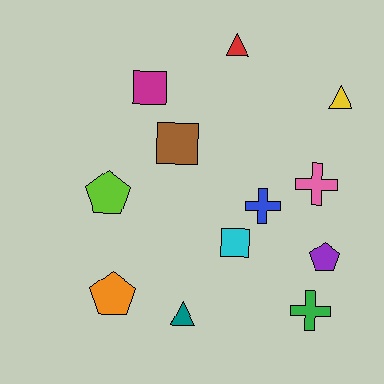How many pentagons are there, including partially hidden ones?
There are 3 pentagons.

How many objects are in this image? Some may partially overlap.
There are 12 objects.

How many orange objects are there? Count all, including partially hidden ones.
There is 1 orange object.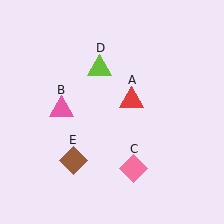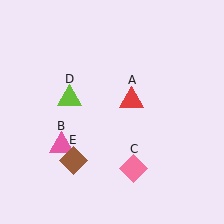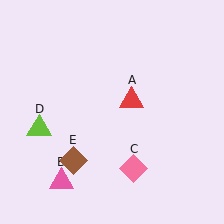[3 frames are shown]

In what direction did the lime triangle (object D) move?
The lime triangle (object D) moved down and to the left.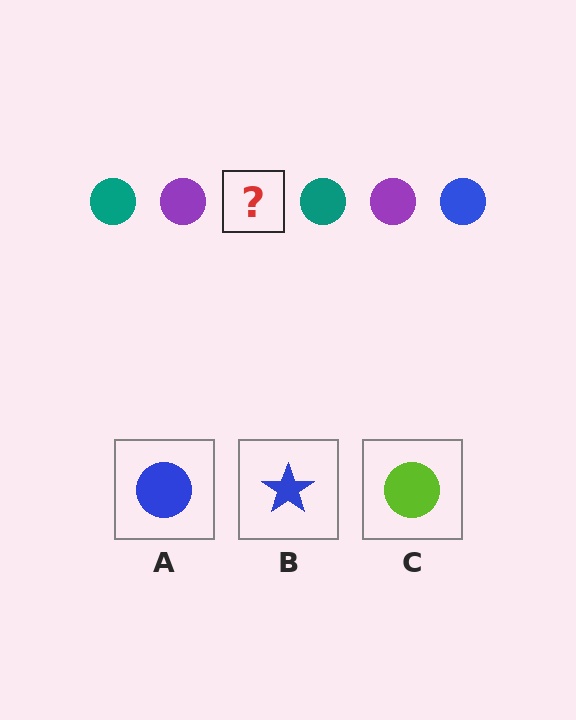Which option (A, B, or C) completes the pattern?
A.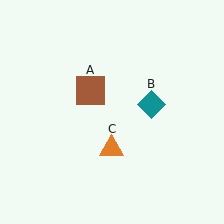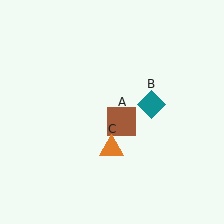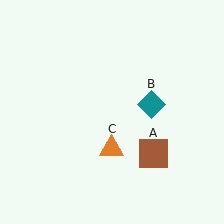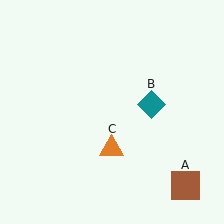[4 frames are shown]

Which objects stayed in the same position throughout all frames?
Teal diamond (object B) and orange triangle (object C) remained stationary.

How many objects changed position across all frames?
1 object changed position: brown square (object A).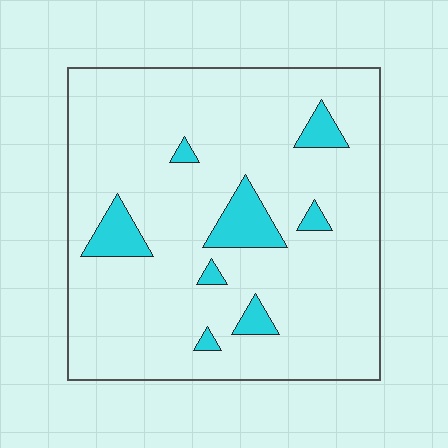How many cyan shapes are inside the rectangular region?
8.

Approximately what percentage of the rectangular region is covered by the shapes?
Approximately 10%.